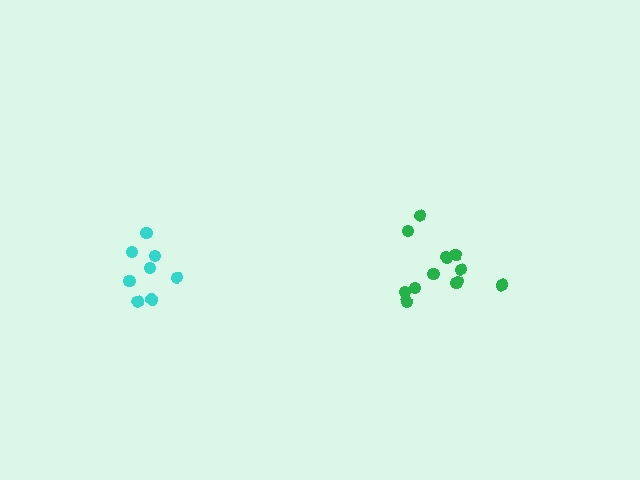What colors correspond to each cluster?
The clusters are colored: cyan, green.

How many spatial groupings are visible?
There are 2 spatial groupings.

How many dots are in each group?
Group 1: 8 dots, Group 2: 12 dots (20 total).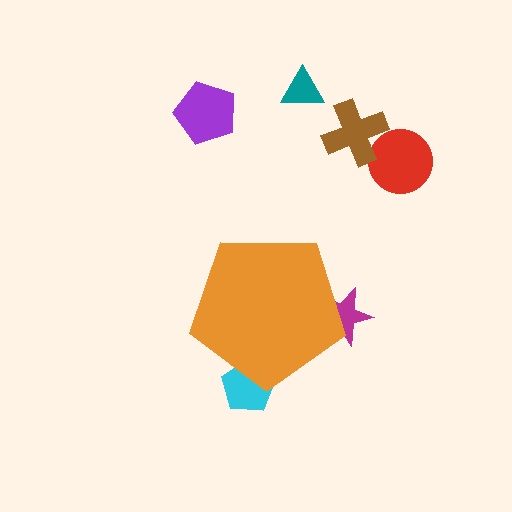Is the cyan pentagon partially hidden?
Yes, the cyan pentagon is partially hidden behind the orange pentagon.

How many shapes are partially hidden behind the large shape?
2 shapes are partially hidden.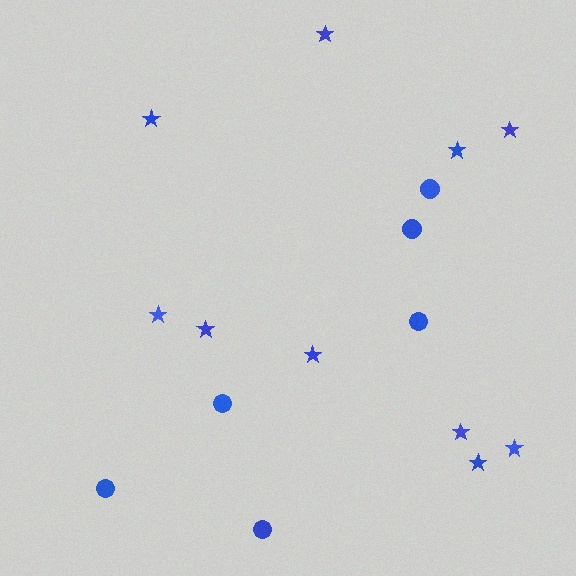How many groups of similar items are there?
There are 2 groups: one group of circles (6) and one group of stars (10).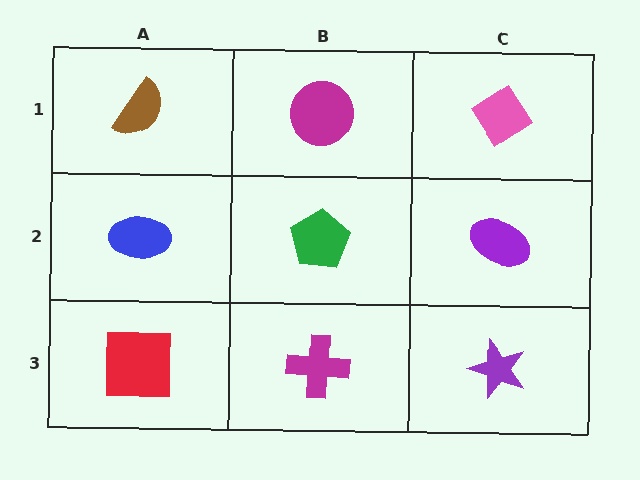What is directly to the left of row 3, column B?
A red square.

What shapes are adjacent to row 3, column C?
A purple ellipse (row 2, column C), a magenta cross (row 3, column B).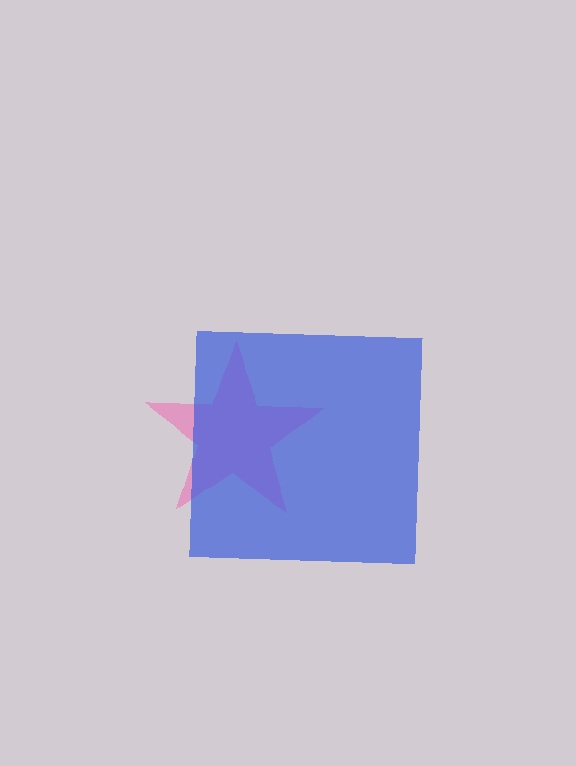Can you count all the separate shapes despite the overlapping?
Yes, there are 2 separate shapes.